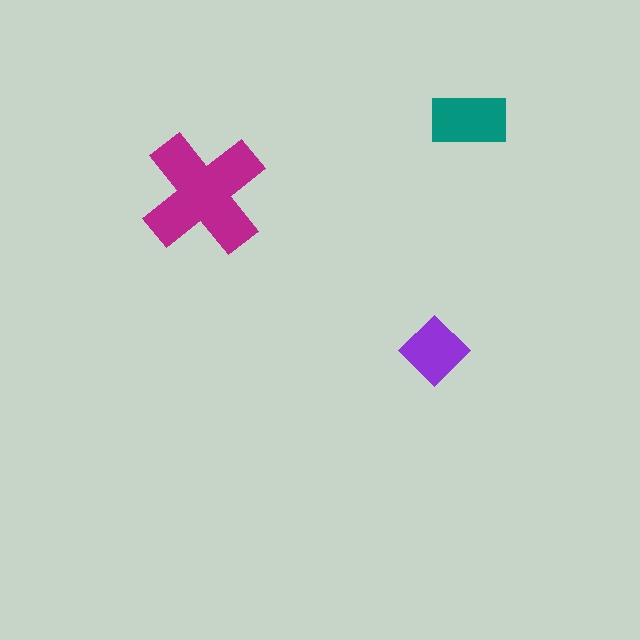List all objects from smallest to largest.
The purple diamond, the teal rectangle, the magenta cross.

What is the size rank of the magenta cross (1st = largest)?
1st.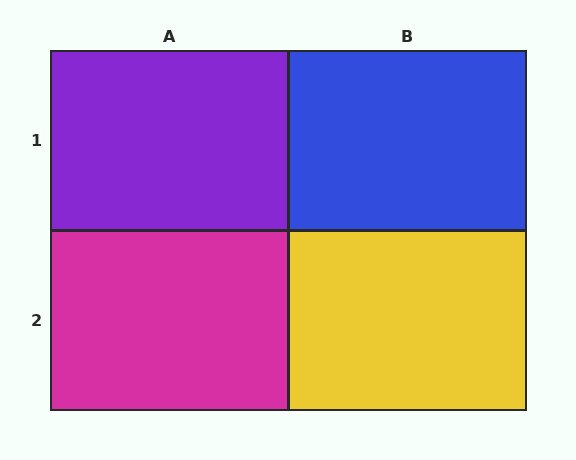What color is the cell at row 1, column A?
Purple.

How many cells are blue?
1 cell is blue.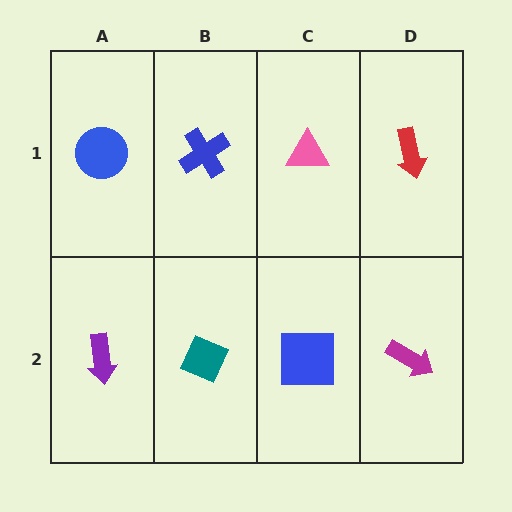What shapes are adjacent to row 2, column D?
A red arrow (row 1, column D), a blue square (row 2, column C).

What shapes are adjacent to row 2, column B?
A blue cross (row 1, column B), a purple arrow (row 2, column A), a blue square (row 2, column C).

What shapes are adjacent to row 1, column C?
A blue square (row 2, column C), a blue cross (row 1, column B), a red arrow (row 1, column D).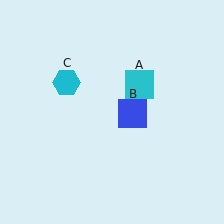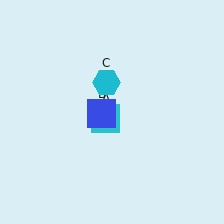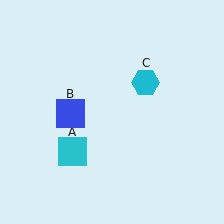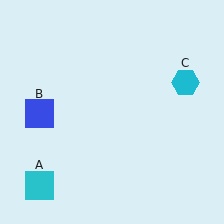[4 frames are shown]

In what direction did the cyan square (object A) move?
The cyan square (object A) moved down and to the left.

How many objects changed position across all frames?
3 objects changed position: cyan square (object A), blue square (object B), cyan hexagon (object C).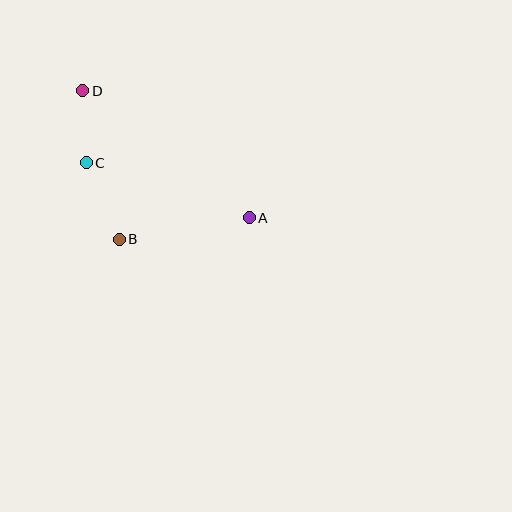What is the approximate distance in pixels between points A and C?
The distance between A and C is approximately 172 pixels.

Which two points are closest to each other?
Points C and D are closest to each other.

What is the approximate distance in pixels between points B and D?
The distance between B and D is approximately 153 pixels.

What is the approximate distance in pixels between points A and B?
The distance between A and B is approximately 132 pixels.